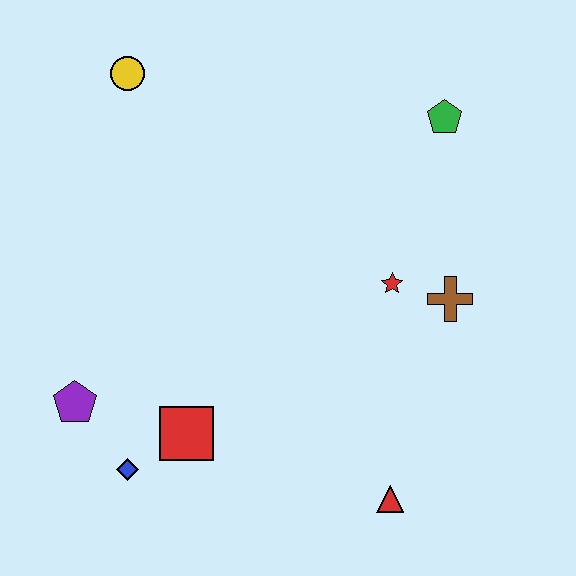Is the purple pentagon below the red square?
No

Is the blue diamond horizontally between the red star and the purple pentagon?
Yes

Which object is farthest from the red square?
The green pentagon is farthest from the red square.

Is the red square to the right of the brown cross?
No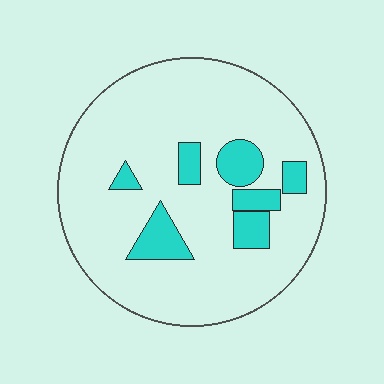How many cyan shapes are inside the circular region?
7.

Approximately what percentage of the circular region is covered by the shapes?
Approximately 15%.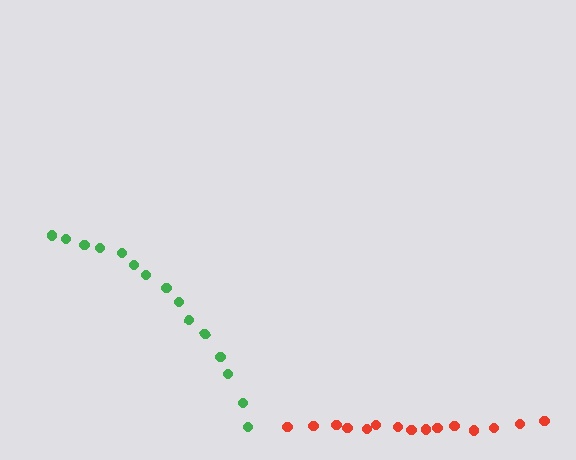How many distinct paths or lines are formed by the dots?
There are 2 distinct paths.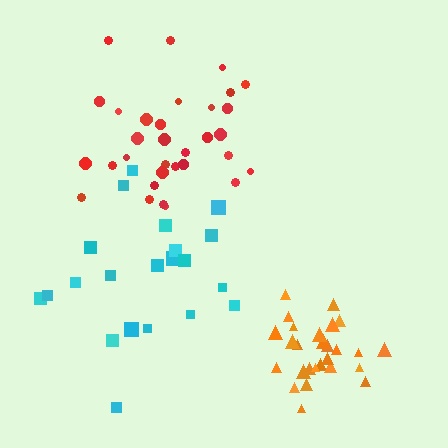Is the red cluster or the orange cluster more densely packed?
Orange.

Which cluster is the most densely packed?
Orange.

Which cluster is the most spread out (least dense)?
Cyan.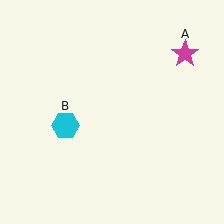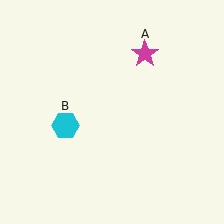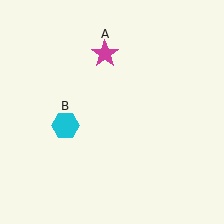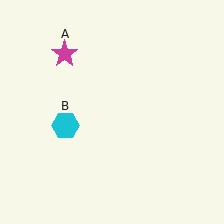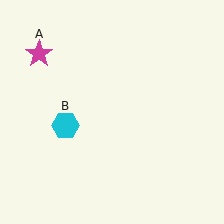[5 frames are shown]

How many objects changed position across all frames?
1 object changed position: magenta star (object A).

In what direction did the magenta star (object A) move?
The magenta star (object A) moved left.